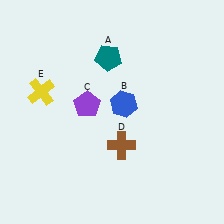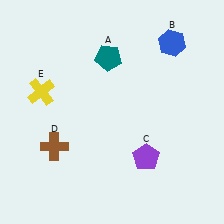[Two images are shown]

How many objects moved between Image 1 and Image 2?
3 objects moved between the two images.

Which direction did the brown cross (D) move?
The brown cross (D) moved left.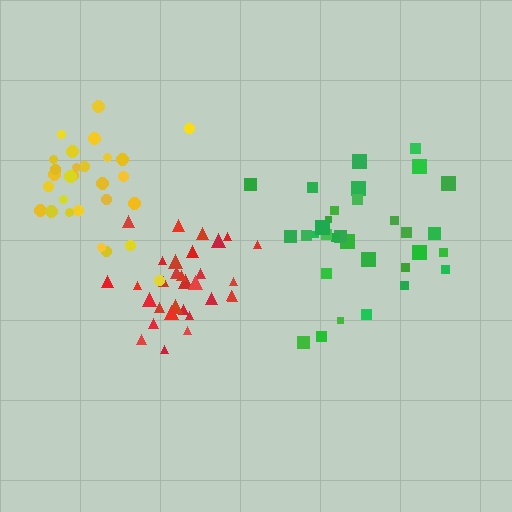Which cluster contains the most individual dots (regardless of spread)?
Green (32).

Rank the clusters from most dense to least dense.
yellow, red, green.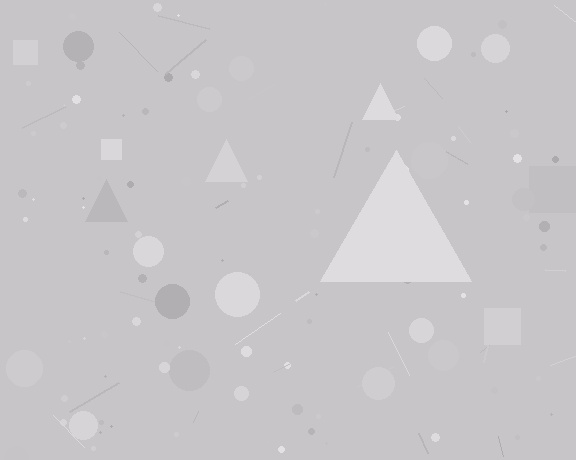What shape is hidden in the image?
A triangle is hidden in the image.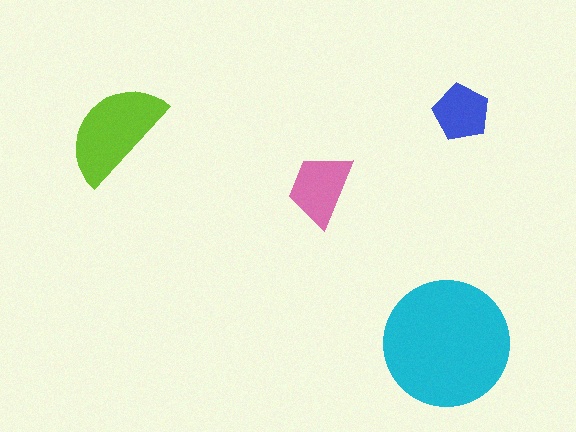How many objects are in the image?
There are 4 objects in the image.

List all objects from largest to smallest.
The cyan circle, the lime semicircle, the pink trapezoid, the blue pentagon.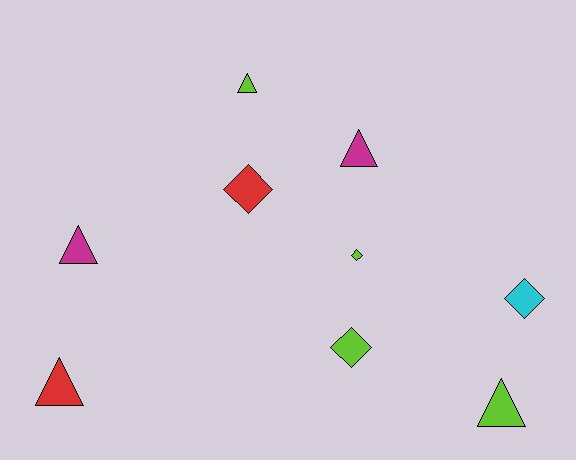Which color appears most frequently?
Lime, with 4 objects.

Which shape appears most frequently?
Triangle, with 5 objects.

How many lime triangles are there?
There are 2 lime triangles.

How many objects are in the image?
There are 9 objects.